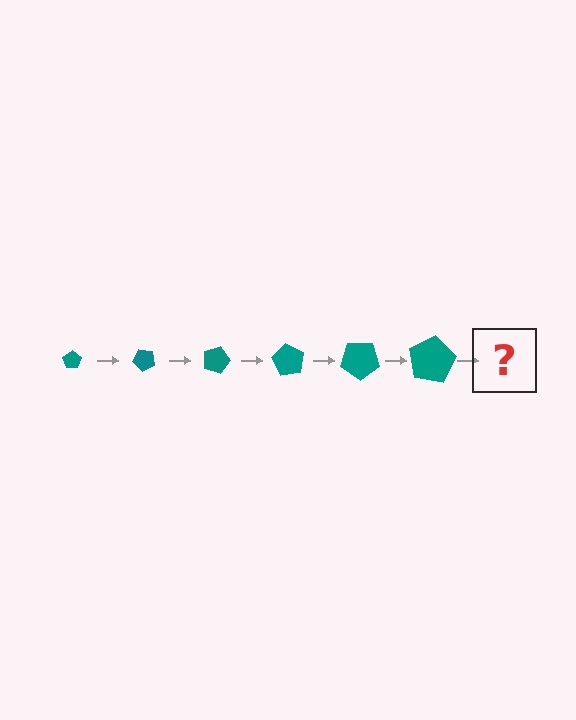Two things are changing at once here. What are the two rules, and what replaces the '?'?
The two rules are that the pentagon grows larger each step and it rotates 45 degrees each step. The '?' should be a pentagon, larger than the previous one and rotated 270 degrees from the start.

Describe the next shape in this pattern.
It should be a pentagon, larger than the previous one and rotated 270 degrees from the start.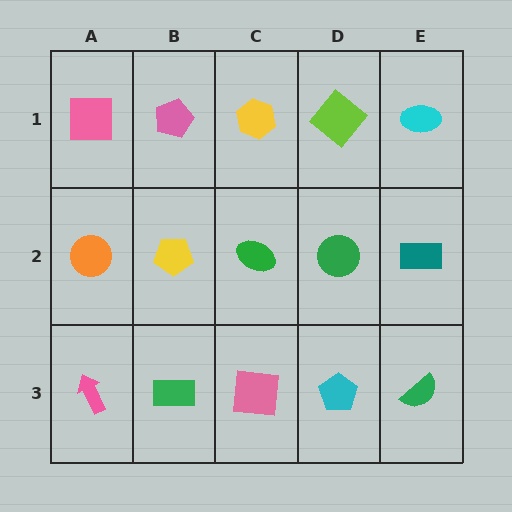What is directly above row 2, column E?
A cyan ellipse.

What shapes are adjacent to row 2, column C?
A yellow hexagon (row 1, column C), a pink square (row 3, column C), a yellow pentagon (row 2, column B), a green circle (row 2, column D).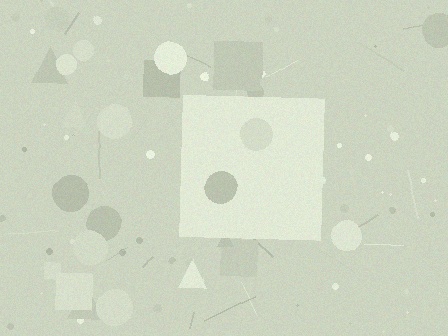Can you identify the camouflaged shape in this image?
The camouflaged shape is a square.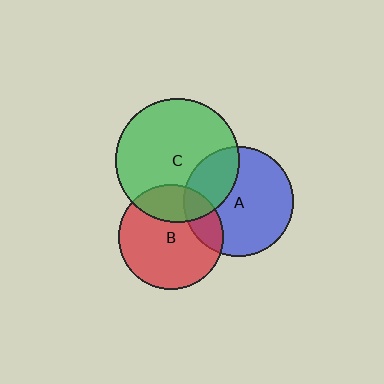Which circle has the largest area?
Circle C (green).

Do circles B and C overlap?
Yes.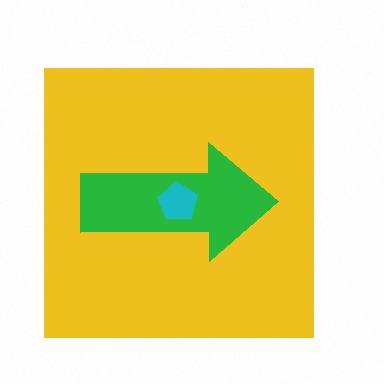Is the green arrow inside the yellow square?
Yes.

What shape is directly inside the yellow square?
The green arrow.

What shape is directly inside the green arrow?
The cyan pentagon.